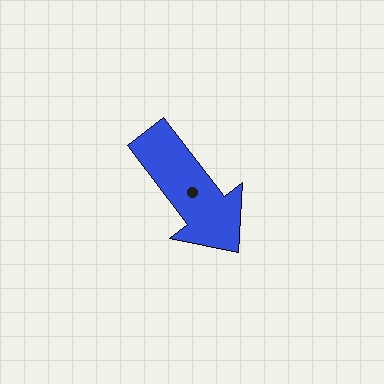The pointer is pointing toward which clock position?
Roughly 5 o'clock.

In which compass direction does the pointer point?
Southeast.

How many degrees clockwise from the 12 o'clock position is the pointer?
Approximately 142 degrees.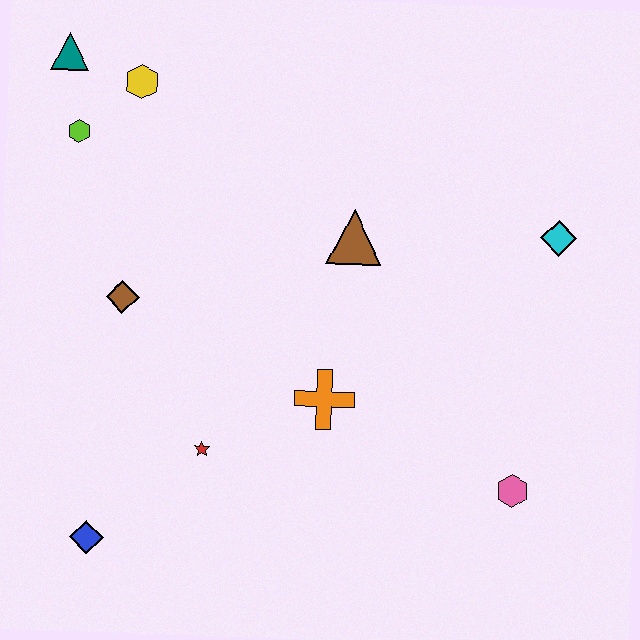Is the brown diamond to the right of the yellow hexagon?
No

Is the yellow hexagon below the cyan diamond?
No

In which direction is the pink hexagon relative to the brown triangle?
The pink hexagon is below the brown triangle.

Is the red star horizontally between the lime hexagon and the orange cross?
Yes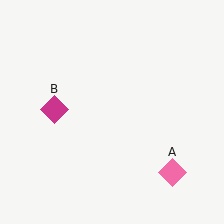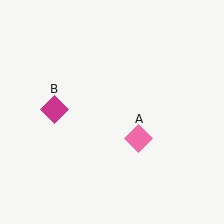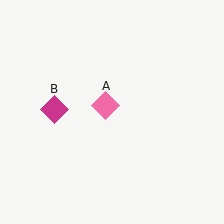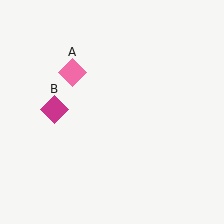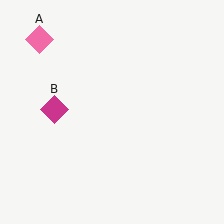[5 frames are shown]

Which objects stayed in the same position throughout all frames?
Magenta diamond (object B) remained stationary.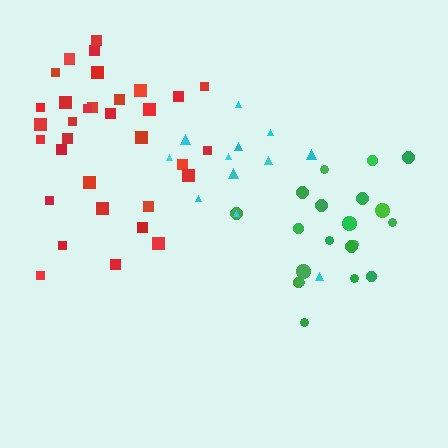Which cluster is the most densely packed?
Green.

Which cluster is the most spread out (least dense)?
Cyan.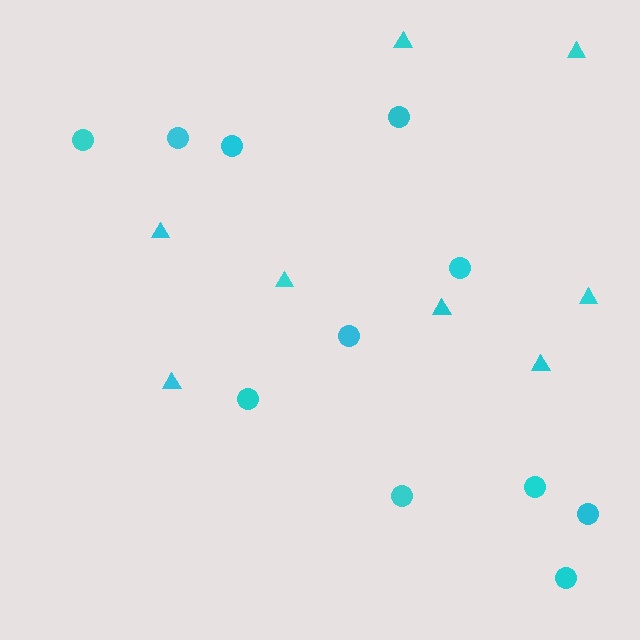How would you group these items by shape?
There are 2 groups: one group of triangles (8) and one group of circles (11).